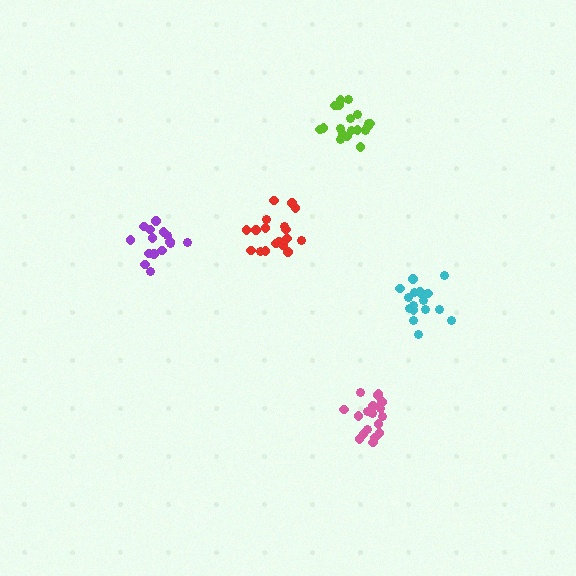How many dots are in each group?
Group 1: 18 dots, Group 2: 18 dots, Group 3: 19 dots, Group 4: 15 dots, Group 5: 18 dots (88 total).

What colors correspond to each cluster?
The clusters are colored: pink, red, lime, purple, cyan.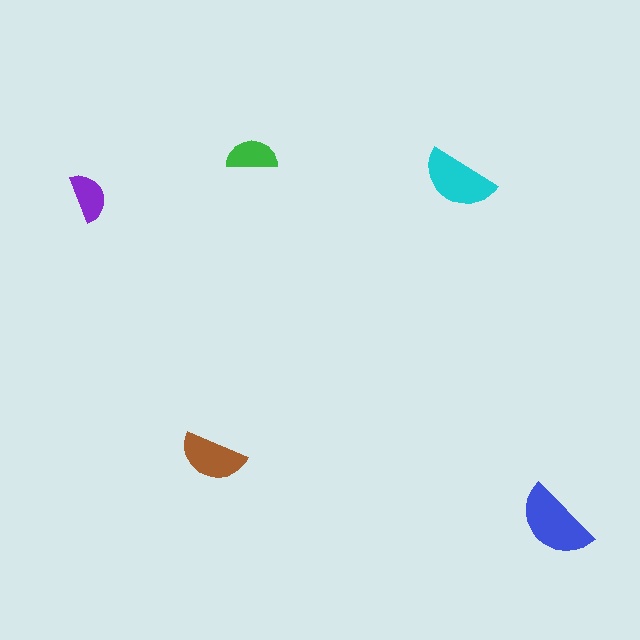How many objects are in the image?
There are 5 objects in the image.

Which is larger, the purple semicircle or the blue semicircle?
The blue one.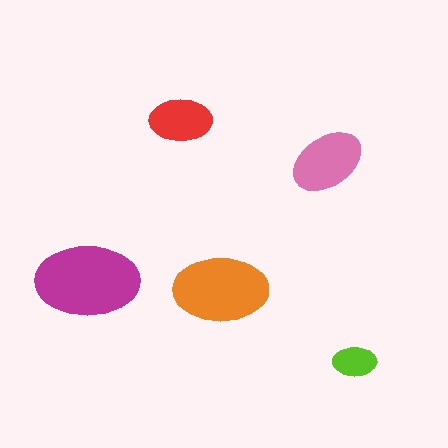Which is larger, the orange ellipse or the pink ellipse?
The orange one.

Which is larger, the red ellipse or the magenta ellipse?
The magenta one.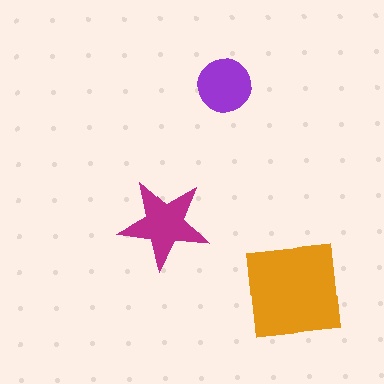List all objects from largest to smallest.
The orange square, the magenta star, the purple circle.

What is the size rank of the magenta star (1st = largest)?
2nd.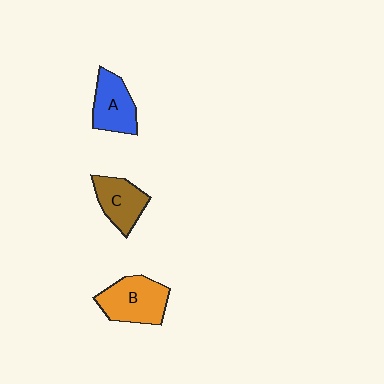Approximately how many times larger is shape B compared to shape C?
Approximately 1.3 times.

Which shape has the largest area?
Shape B (orange).